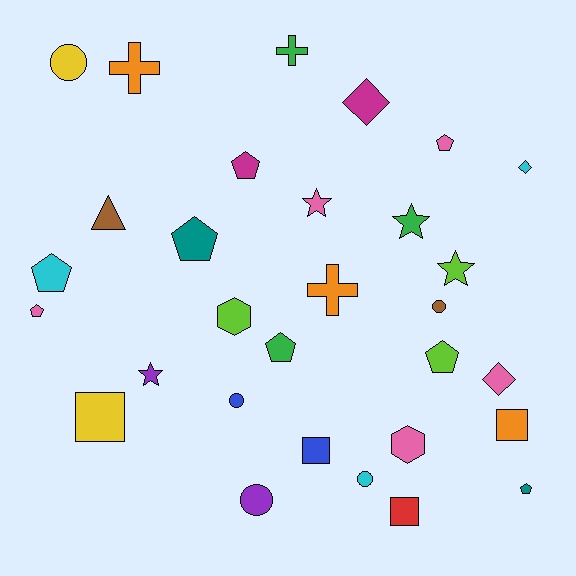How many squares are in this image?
There are 4 squares.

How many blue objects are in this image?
There are 2 blue objects.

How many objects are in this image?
There are 30 objects.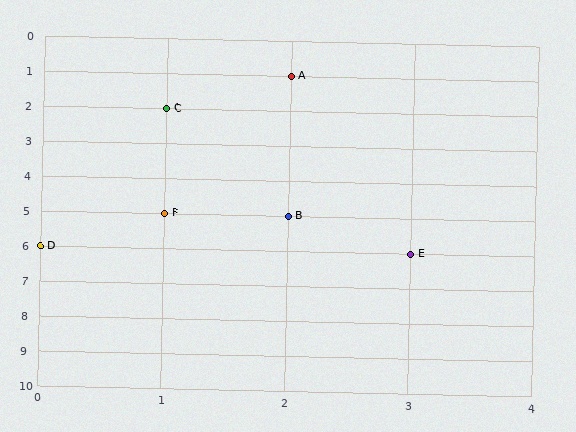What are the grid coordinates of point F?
Point F is at grid coordinates (1, 5).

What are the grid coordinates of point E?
Point E is at grid coordinates (3, 6).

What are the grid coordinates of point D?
Point D is at grid coordinates (0, 6).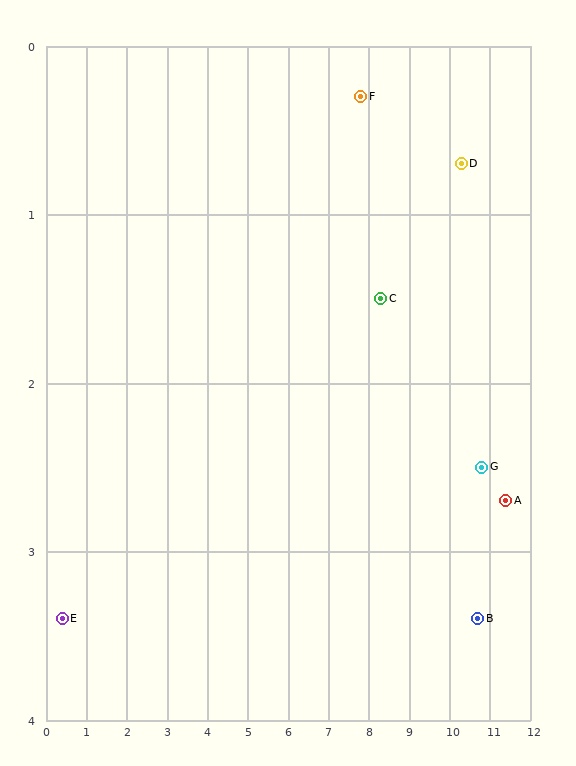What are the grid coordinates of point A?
Point A is at approximately (11.4, 2.7).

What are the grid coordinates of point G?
Point G is at approximately (10.8, 2.5).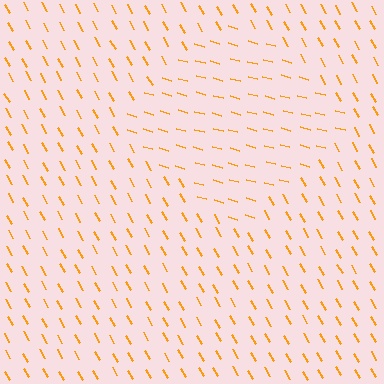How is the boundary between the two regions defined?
The boundary is defined purely by a change in line orientation (approximately 45 degrees difference). All lines are the same color and thickness.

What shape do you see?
I see a diamond.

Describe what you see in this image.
The image is filled with small orange line segments. A diamond region in the image has lines oriented differently from the surrounding lines, creating a visible texture boundary.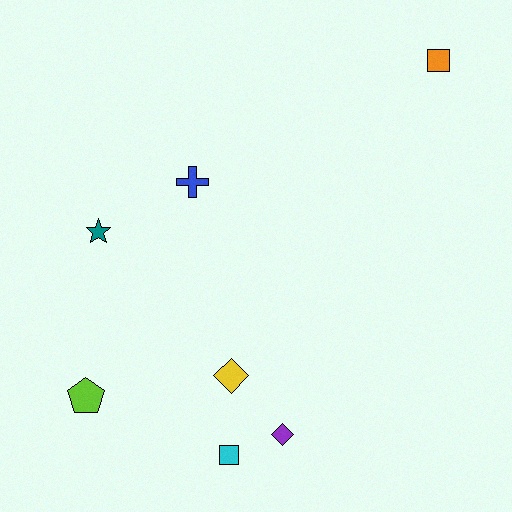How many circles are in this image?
There are no circles.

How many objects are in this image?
There are 7 objects.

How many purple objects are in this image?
There is 1 purple object.